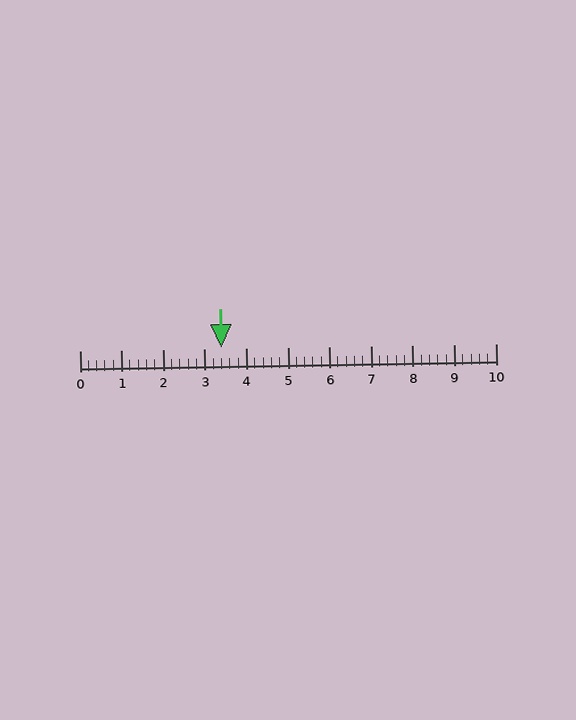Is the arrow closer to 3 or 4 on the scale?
The arrow is closer to 3.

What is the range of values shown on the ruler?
The ruler shows values from 0 to 10.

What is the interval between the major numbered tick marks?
The major tick marks are spaced 1 units apart.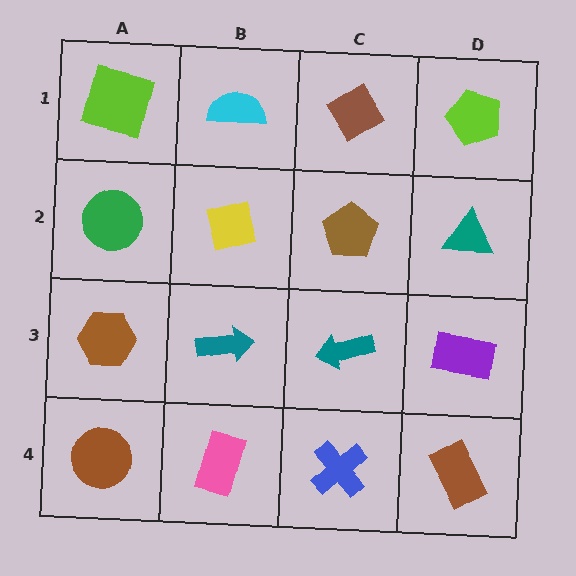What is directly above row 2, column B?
A cyan semicircle.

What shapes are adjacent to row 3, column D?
A teal triangle (row 2, column D), a brown rectangle (row 4, column D), a teal arrow (row 3, column C).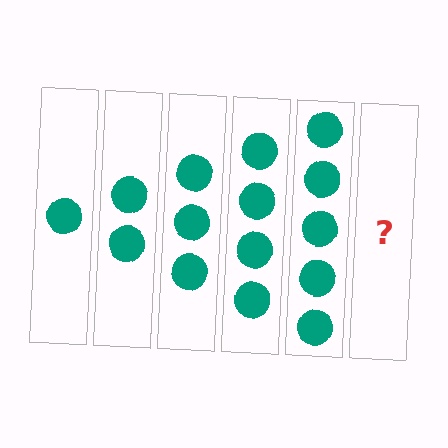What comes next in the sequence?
The next element should be 6 circles.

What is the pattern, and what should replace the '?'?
The pattern is that each step adds one more circle. The '?' should be 6 circles.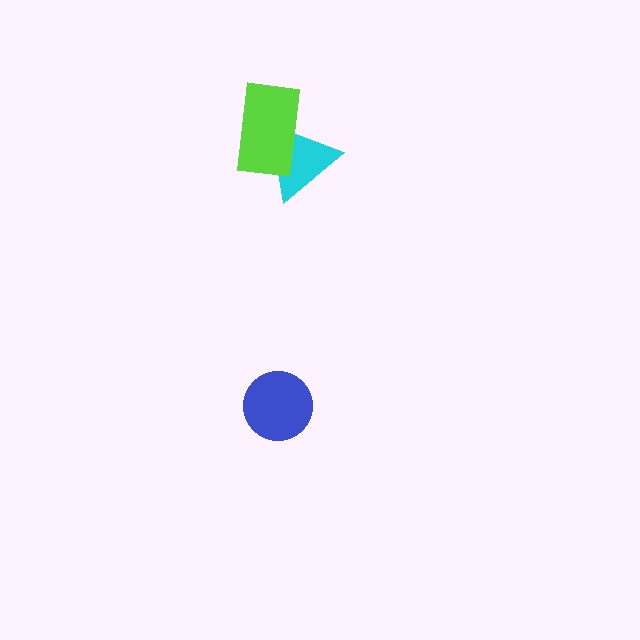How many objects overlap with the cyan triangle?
1 object overlaps with the cyan triangle.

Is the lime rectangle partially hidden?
No, no other shape covers it.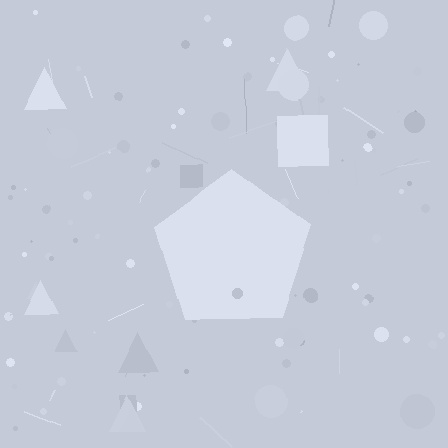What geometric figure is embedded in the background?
A pentagon is embedded in the background.